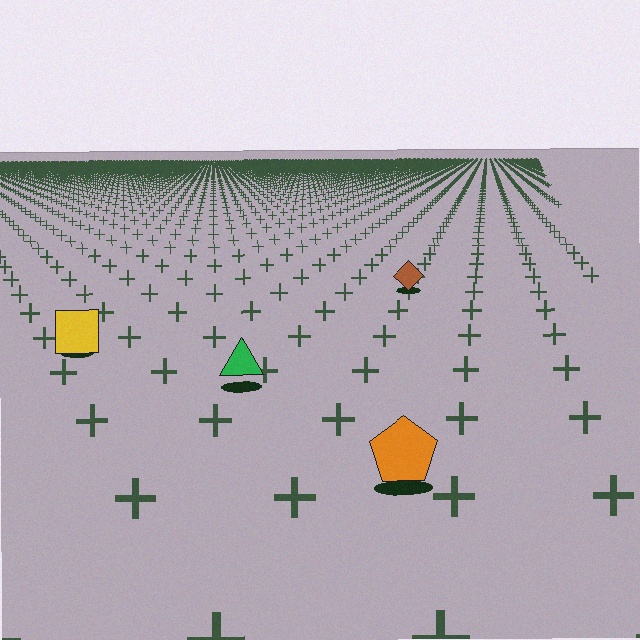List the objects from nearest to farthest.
From nearest to farthest: the orange pentagon, the green triangle, the yellow square, the brown diamond.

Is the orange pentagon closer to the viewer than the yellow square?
Yes. The orange pentagon is closer — you can tell from the texture gradient: the ground texture is coarser near it.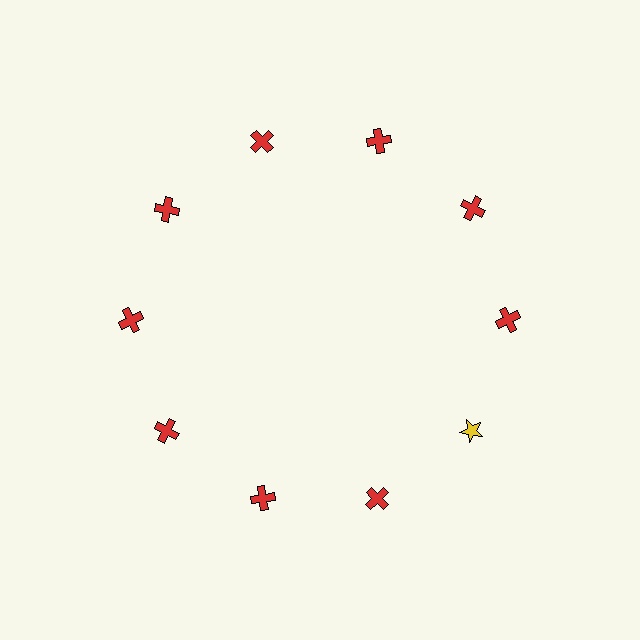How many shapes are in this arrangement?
There are 10 shapes arranged in a ring pattern.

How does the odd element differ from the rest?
It differs in both color (yellow instead of red) and shape (star instead of cross).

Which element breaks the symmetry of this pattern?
The yellow star at roughly the 4 o'clock position breaks the symmetry. All other shapes are red crosses.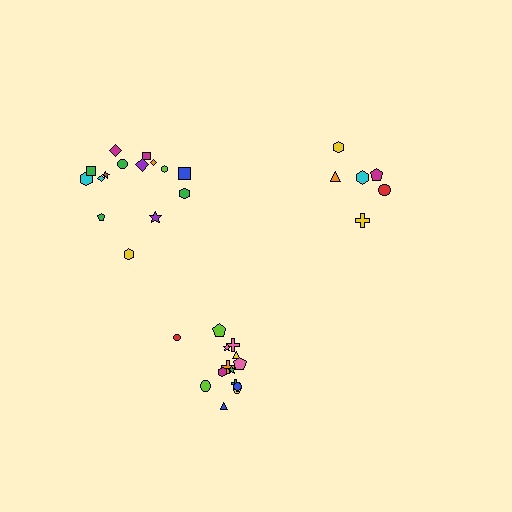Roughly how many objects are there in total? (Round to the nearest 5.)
Roughly 35 objects in total.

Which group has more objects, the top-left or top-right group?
The top-left group.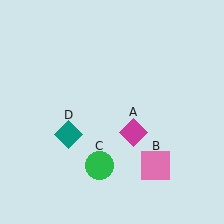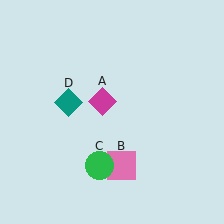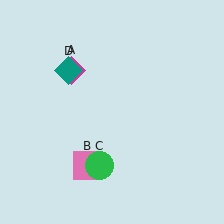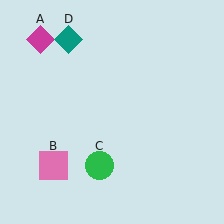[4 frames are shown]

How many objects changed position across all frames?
3 objects changed position: magenta diamond (object A), pink square (object B), teal diamond (object D).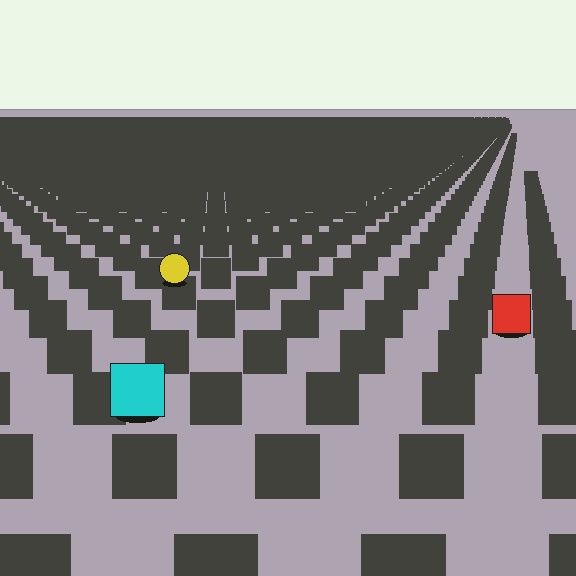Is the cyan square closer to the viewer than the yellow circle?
Yes. The cyan square is closer — you can tell from the texture gradient: the ground texture is coarser near it.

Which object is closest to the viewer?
The cyan square is closest. The texture marks near it are larger and more spread out.